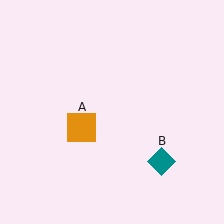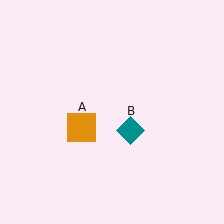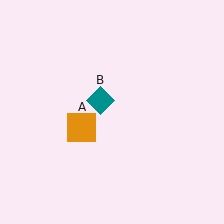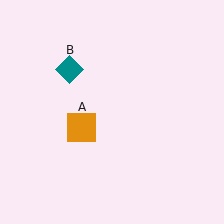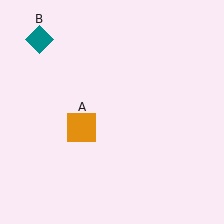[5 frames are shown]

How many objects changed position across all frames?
1 object changed position: teal diamond (object B).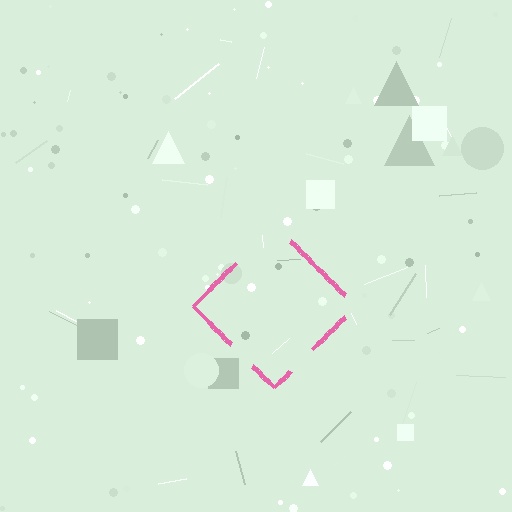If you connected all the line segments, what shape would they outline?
They would outline a diamond.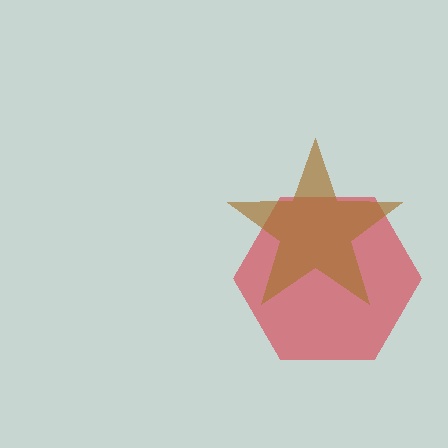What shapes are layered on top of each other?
The layered shapes are: a red hexagon, a brown star.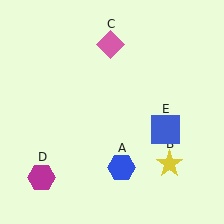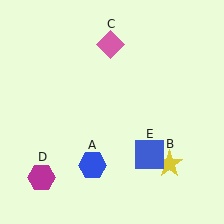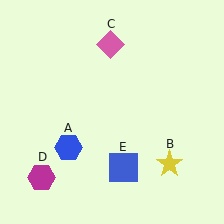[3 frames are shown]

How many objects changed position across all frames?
2 objects changed position: blue hexagon (object A), blue square (object E).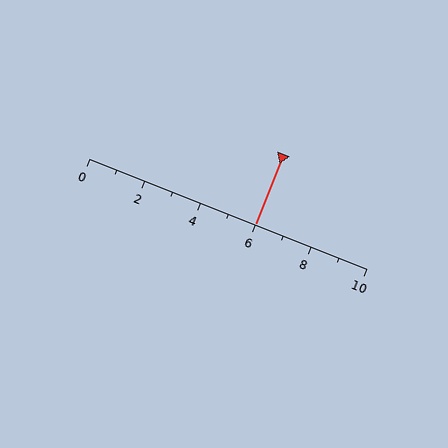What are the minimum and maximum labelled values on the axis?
The axis runs from 0 to 10.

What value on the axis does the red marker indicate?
The marker indicates approximately 6.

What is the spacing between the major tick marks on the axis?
The major ticks are spaced 2 apart.